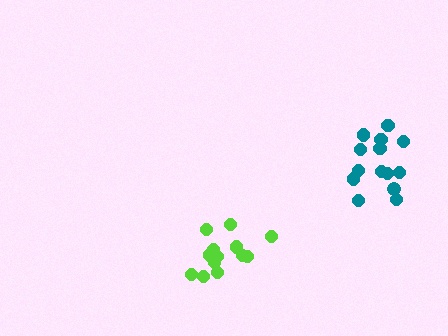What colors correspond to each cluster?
The clusters are colored: lime, teal.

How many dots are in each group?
Group 1: 13 dots, Group 2: 14 dots (27 total).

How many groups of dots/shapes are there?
There are 2 groups.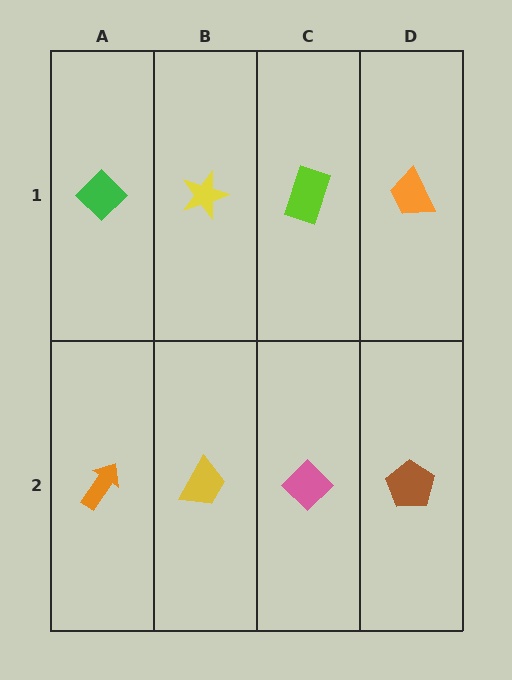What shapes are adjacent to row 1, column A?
An orange arrow (row 2, column A), a yellow star (row 1, column B).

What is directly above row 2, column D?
An orange trapezoid.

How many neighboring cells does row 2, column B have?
3.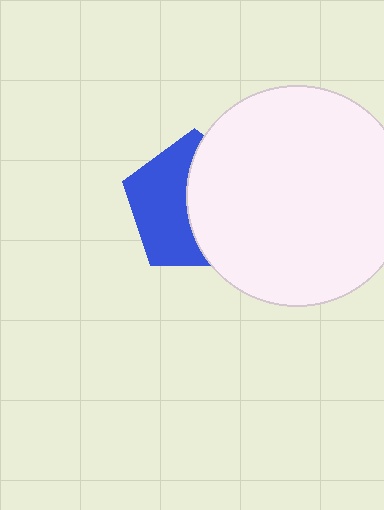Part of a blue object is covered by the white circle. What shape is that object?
It is a pentagon.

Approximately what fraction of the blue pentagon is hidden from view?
Roughly 51% of the blue pentagon is hidden behind the white circle.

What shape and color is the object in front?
The object in front is a white circle.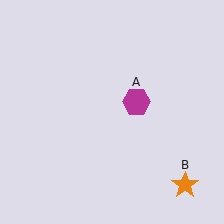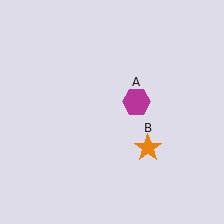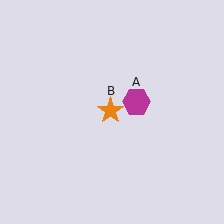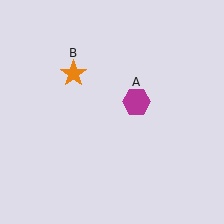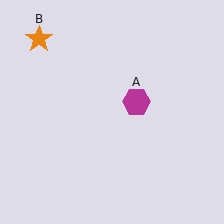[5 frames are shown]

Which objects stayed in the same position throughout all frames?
Magenta hexagon (object A) remained stationary.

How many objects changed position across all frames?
1 object changed position: orange star (object B).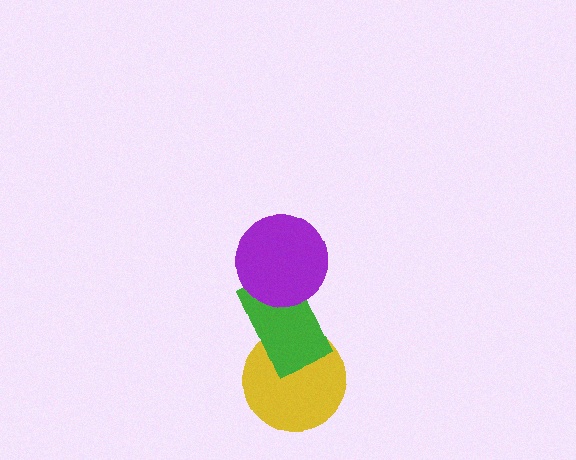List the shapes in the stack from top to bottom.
From top to bottom: the purple circle, the green rectangle, the yellow circle.